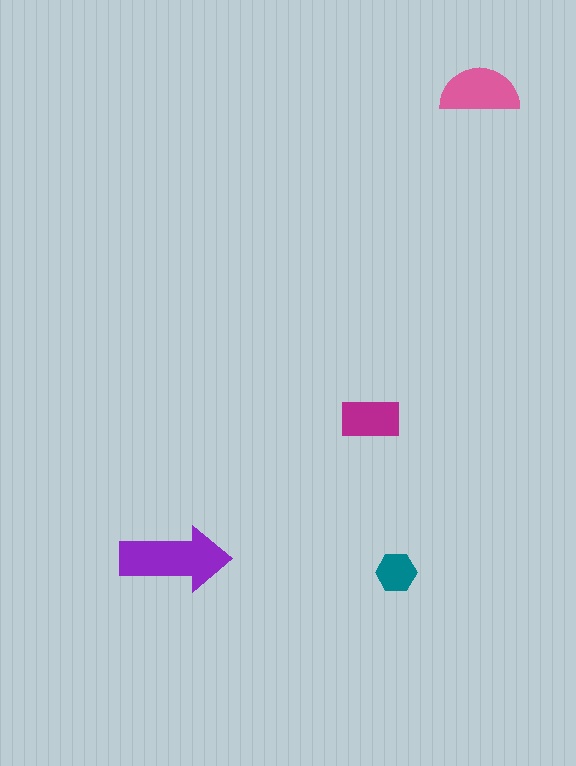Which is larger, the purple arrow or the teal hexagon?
The purple arrow.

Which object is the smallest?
The teal hexagon.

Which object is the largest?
The purple arrow.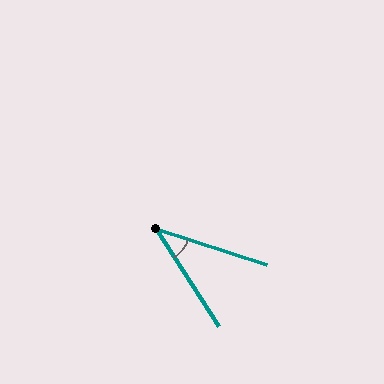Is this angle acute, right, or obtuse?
It is acute.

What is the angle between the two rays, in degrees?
Approximately 39 degrees.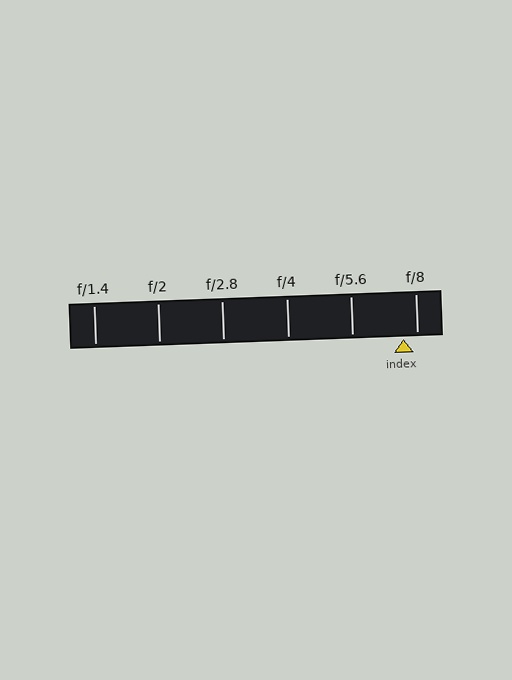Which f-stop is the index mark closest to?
The index mark is closest to f/8.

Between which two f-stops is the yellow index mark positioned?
The index mark is between f/5.6 and f/8.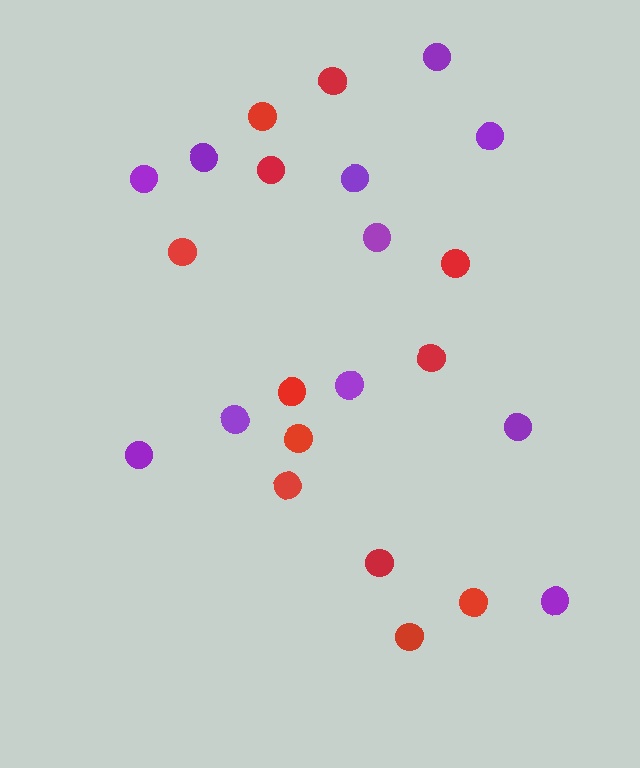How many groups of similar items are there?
There are 2 groups: one group of red circles (12) and one group of purple circles (11).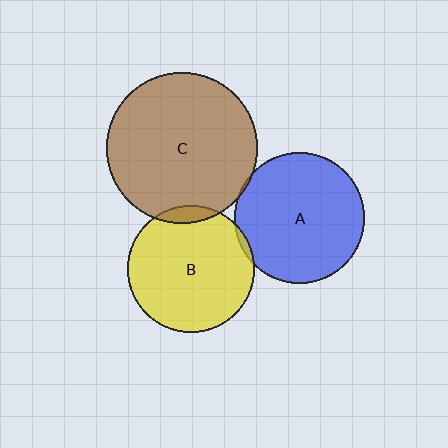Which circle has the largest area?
Circle C (brown).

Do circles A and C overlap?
Yes.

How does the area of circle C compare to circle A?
Approximately 1.3 times.